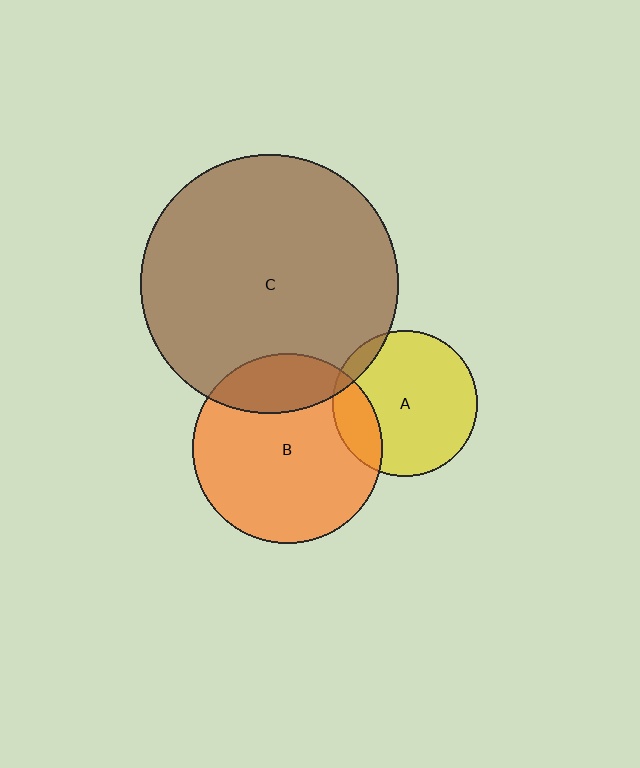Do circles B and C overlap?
Yes.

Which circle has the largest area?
Circle C (brown).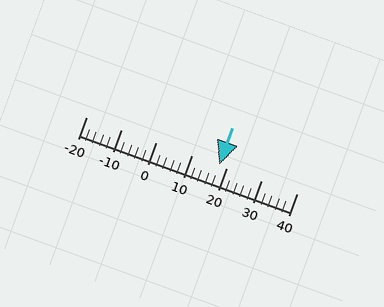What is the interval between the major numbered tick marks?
The major tick marks are spaced 10 units apart.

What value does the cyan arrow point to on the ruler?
The cyan arrow points to approximately 18.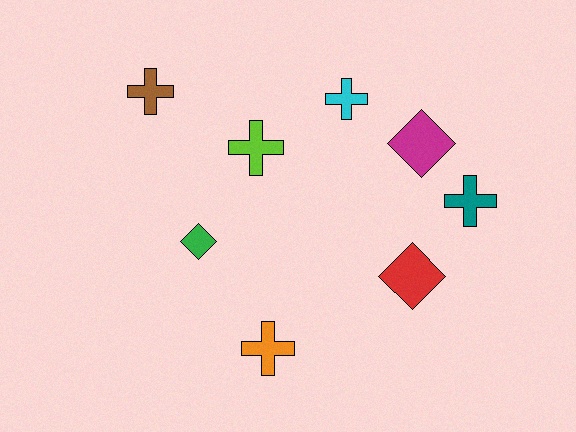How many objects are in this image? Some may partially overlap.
There are 8 objects.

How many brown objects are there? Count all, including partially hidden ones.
There is 1 brown object.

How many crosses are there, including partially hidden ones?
There are 5 crosses.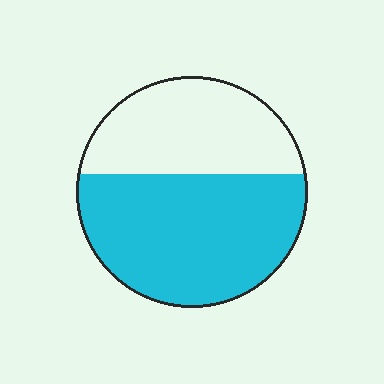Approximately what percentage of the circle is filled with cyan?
Approximately 60%.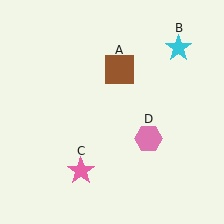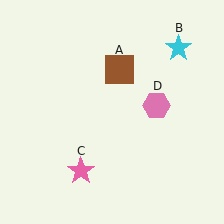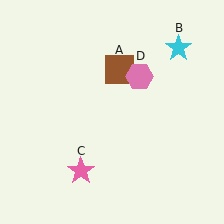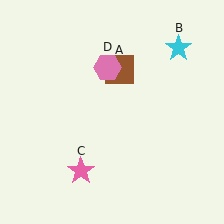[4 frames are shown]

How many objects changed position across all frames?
1 object changed position: pink hexagon (object D).